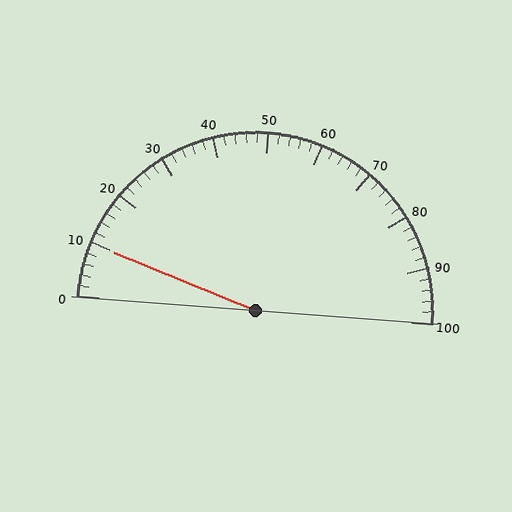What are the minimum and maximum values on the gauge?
The gauge ranges from 0 to 100.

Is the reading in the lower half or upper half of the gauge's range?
The reading is in the lower half of the range (0 to 100).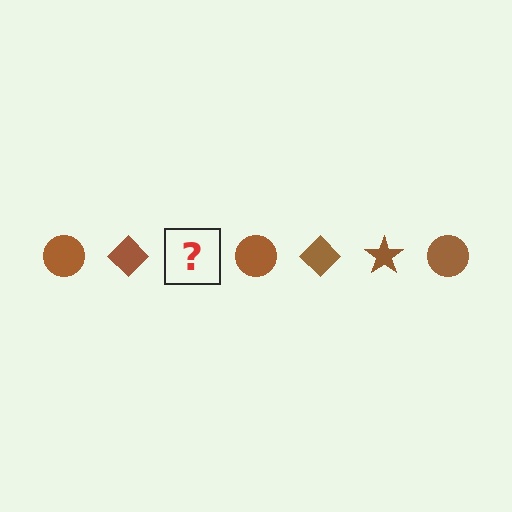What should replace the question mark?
The question mark should be replaced with a brown star.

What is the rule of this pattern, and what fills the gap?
The rule is that the pattern cycles through circle, diamond, star shapes in brown. The gap should be filled with a brown star.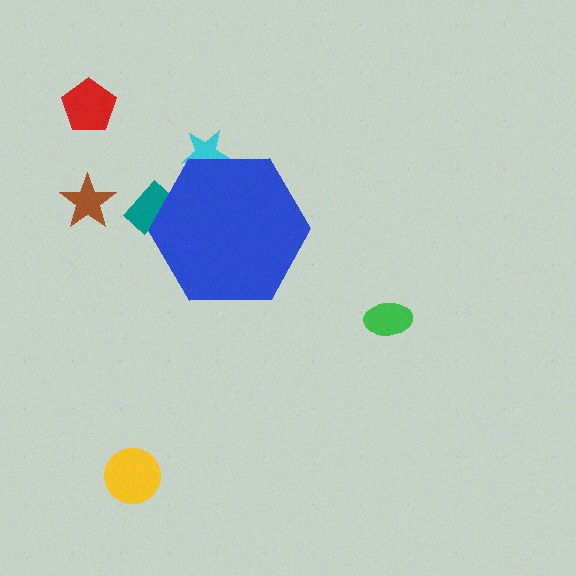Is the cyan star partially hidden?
Yes, the cyan star is partially hidden behind the blue hexagon.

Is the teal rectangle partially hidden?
Yes, the teal rectangle is partially hidden behind the blue hexagon.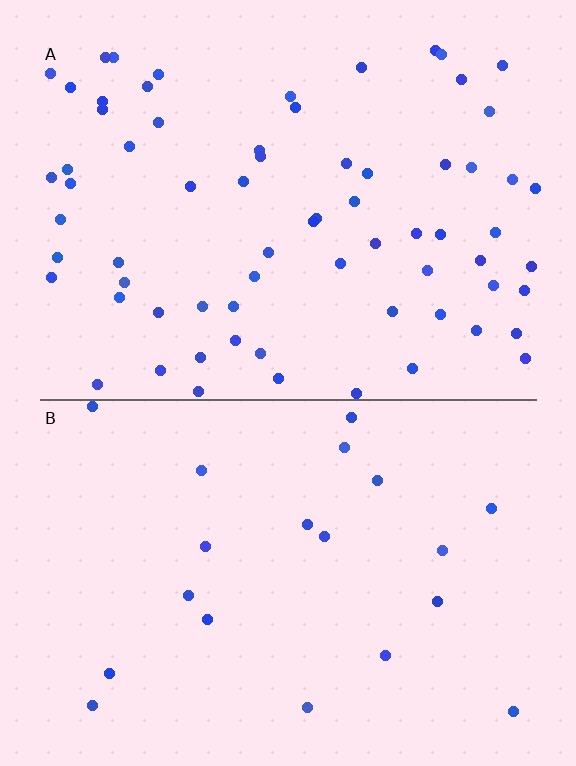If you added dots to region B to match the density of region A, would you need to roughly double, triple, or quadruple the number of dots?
Approximately triple.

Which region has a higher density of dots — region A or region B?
A (the top).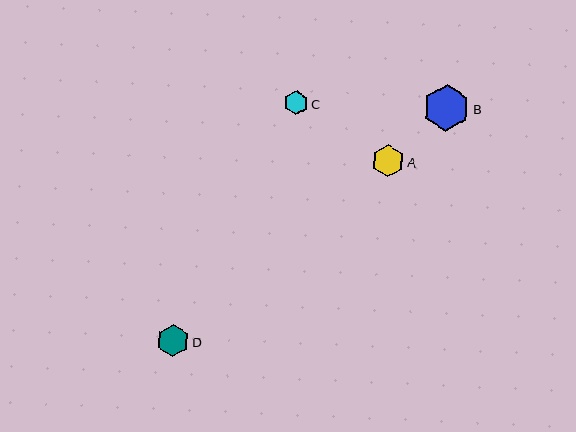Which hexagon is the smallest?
Hexagon C is the smallest with a size of approximately 24 pixels.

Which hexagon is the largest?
Hexagon B is the largest with a size of approximately 46 pixels.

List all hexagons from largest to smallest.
From largest to smallest: B, D, A, C.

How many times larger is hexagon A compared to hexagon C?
Hexagon A is approximately 1.4 times the size of hexagon C.